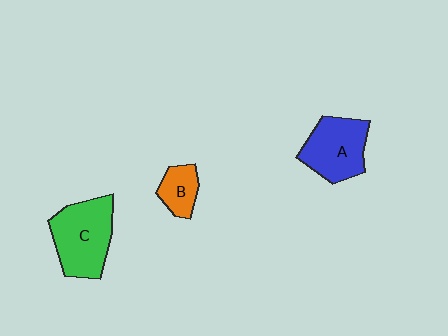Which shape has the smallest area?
Shape B (orange).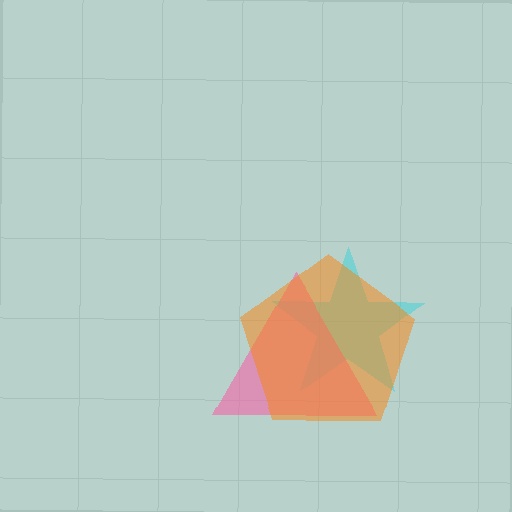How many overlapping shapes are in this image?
There are 3 overlapping shapes in the image.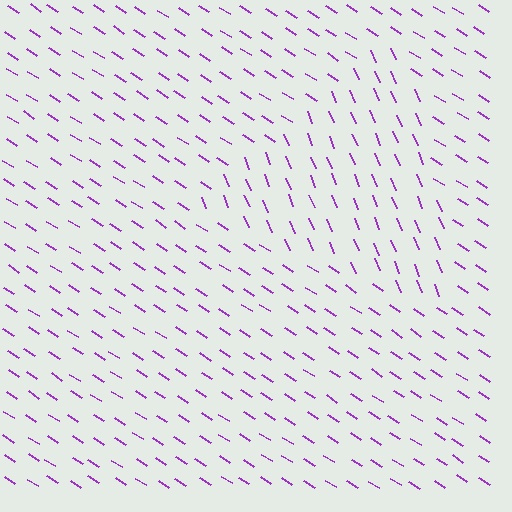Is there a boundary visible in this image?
Yes, there is a texture boundary formed by a change in line orientation.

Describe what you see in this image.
The image is filled with small purple line segments. A triangle region in the image has lines oriented differently from the surrounding lines, creating a visible texture boundary.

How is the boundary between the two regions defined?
The boundary is defined purely by a change in line orientation (approximately 35 degrees difference). All lines are the same color and thickness.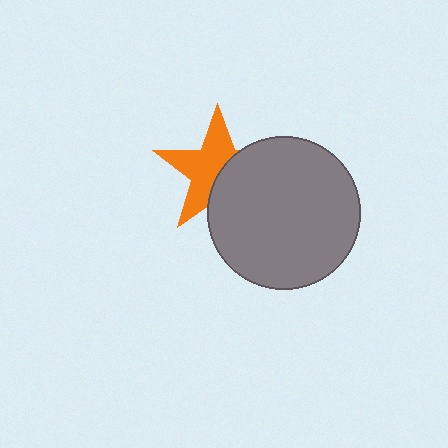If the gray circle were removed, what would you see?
You would see the complete orange star.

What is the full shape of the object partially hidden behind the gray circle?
The partially hidden object is an orange star.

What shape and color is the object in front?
The object in front is a gray circle.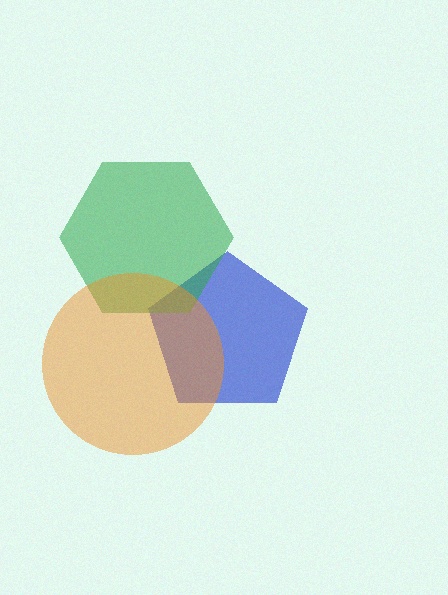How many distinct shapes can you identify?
There are 3 distinct shapes: a blue pentagon, a green hexagon, an orange circle.